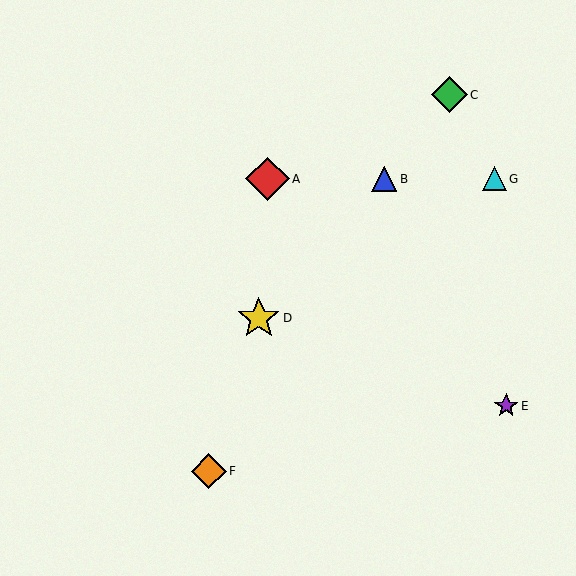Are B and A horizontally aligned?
Yes, both are at y≈179.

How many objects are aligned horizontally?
3 objects (A, B, G) are aligned horizontally.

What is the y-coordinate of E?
Object E is at y≈406.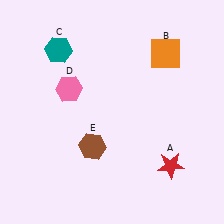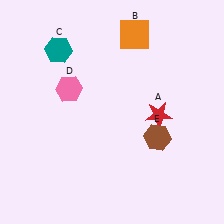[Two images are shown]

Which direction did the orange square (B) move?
The orange square (B) moved left.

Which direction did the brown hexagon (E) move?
The brown hexagon (E) moved right.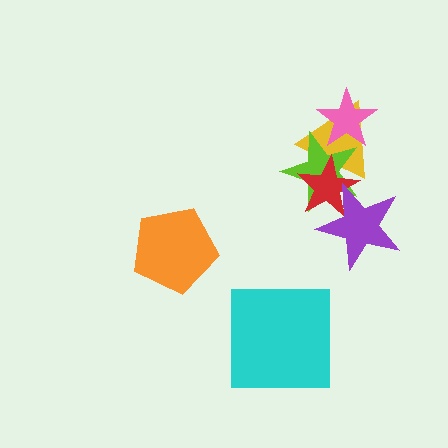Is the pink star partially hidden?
Yes, it is partially covered by another shape.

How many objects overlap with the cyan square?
0 objects overlap with the cyan square.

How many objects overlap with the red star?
3 objects overlap with the red star.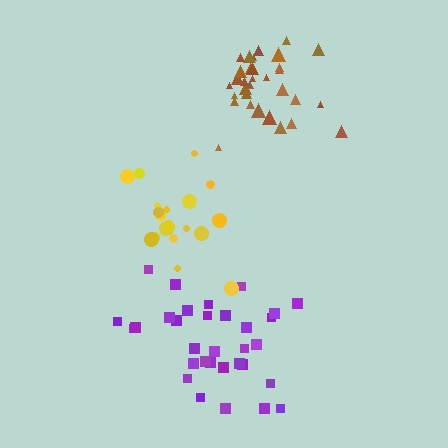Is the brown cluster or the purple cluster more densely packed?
Brown.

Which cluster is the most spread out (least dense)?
Yellow.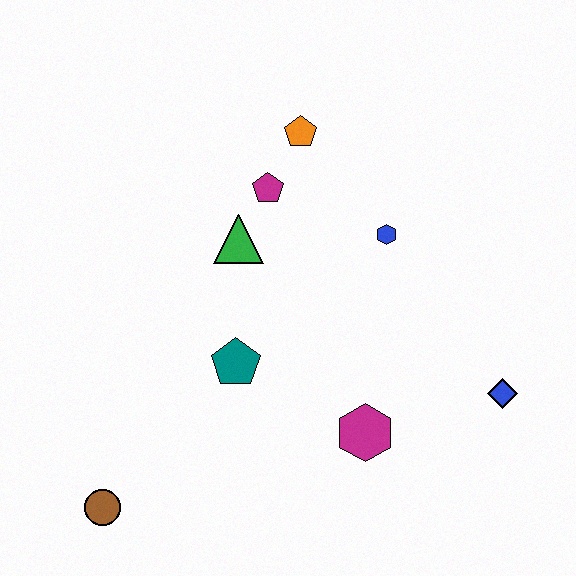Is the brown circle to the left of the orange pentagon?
Yes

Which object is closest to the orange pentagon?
The magenta pentagon is closest to the orange pentagon.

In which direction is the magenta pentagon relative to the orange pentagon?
The magenta pentagon is below the orange pentagon.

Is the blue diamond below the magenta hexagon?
No